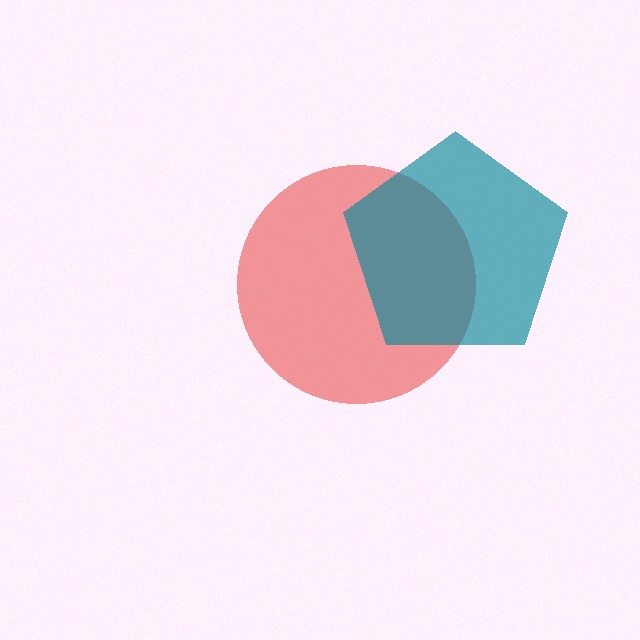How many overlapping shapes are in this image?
There are 2 overlapping shapes in the image.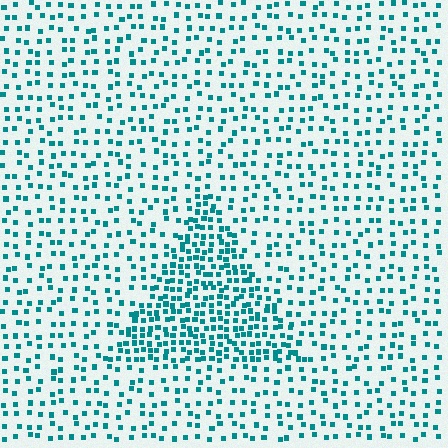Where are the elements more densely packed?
The elements are more densely packed inside the triangle boundary.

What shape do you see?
I see a triangle.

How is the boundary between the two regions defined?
The boundary is defined by a change in element density (approximately 2.2x ratio). All elements are the same color, size, and shape.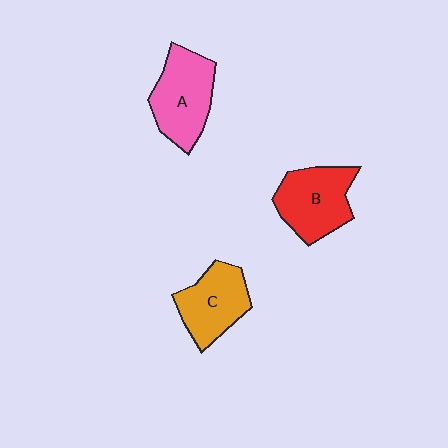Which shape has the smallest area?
Shape C (orange).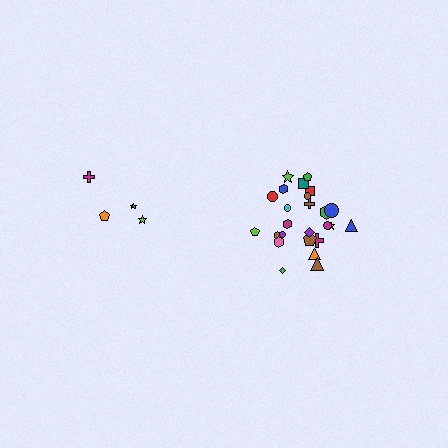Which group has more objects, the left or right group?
The right group.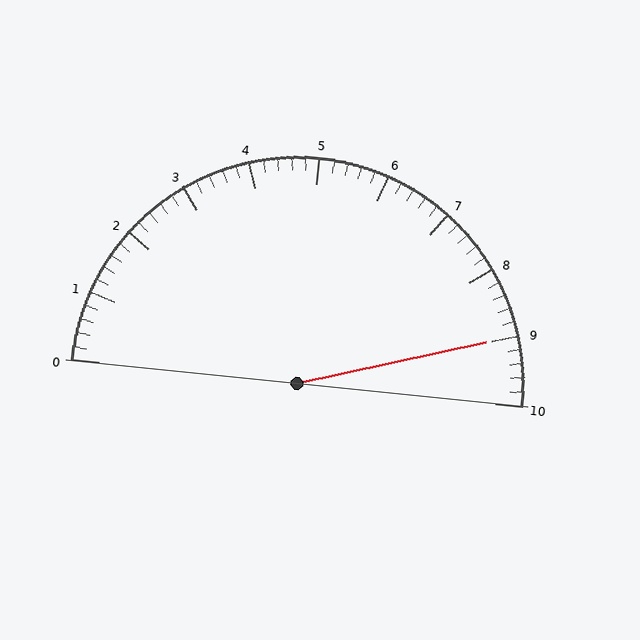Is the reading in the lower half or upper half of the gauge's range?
The reading is in the upper half of the range (0 to 10).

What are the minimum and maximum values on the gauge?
The gauge ranges from 0 to 10.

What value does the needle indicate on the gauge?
The needle indicates approximately 9.0.